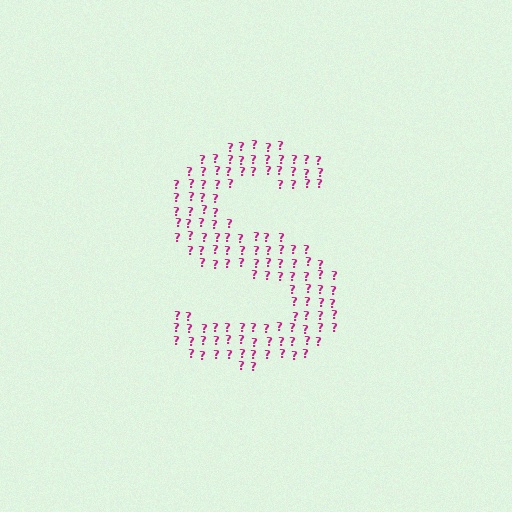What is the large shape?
The large shape is the letter S.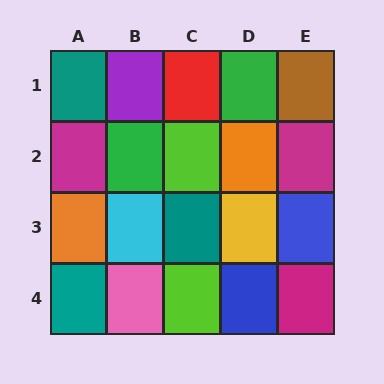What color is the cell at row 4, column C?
Lime.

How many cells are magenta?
3 cells are magenta.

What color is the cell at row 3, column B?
Cyan.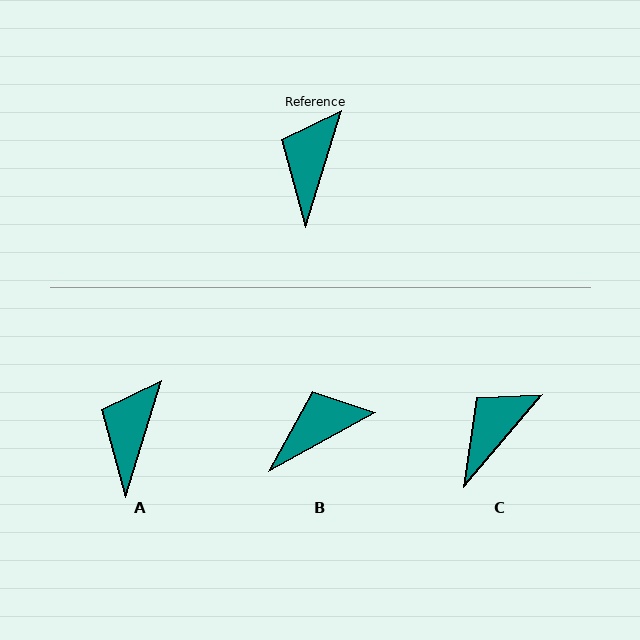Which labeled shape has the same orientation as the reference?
A.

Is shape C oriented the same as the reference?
No, it is off by about 23 degrees.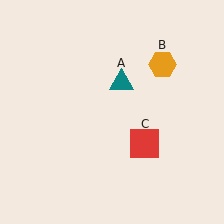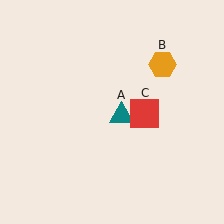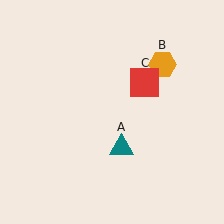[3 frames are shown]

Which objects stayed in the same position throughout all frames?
Orange hexagon (object B) remained stationary.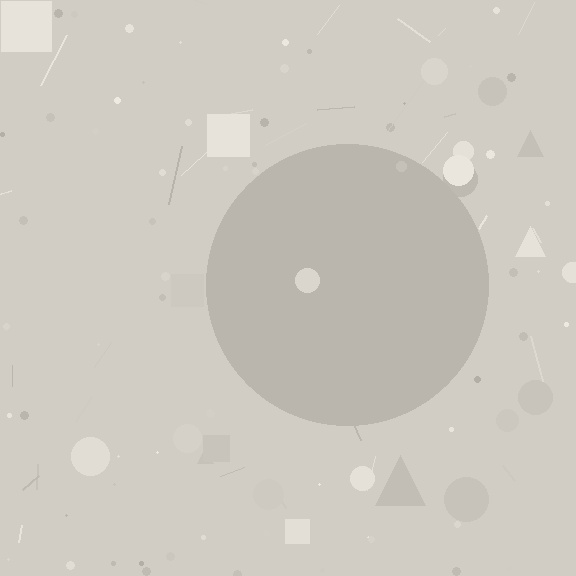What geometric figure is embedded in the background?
A circle is embedded in the background.